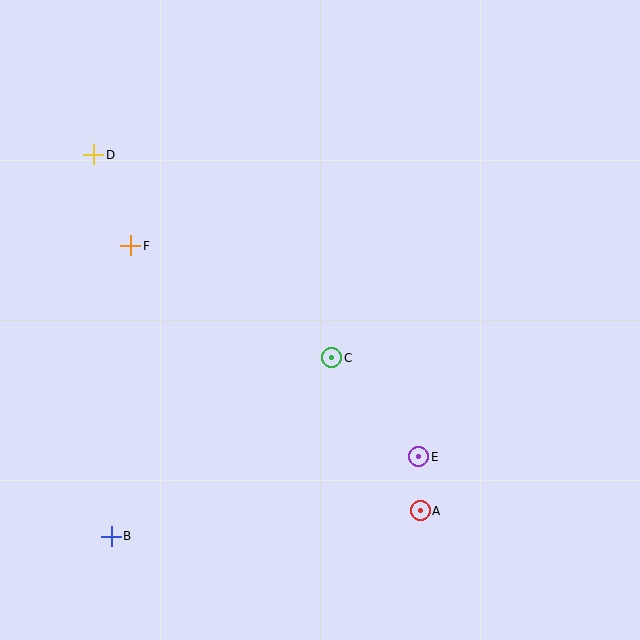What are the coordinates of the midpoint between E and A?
The midpoint between E and A is at (420, 484).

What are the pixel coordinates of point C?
Point C is at (332, 358).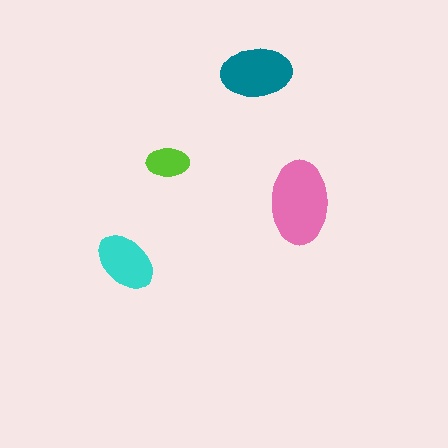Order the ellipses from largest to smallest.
the pink one, the teal one, the cyan one, the lime one.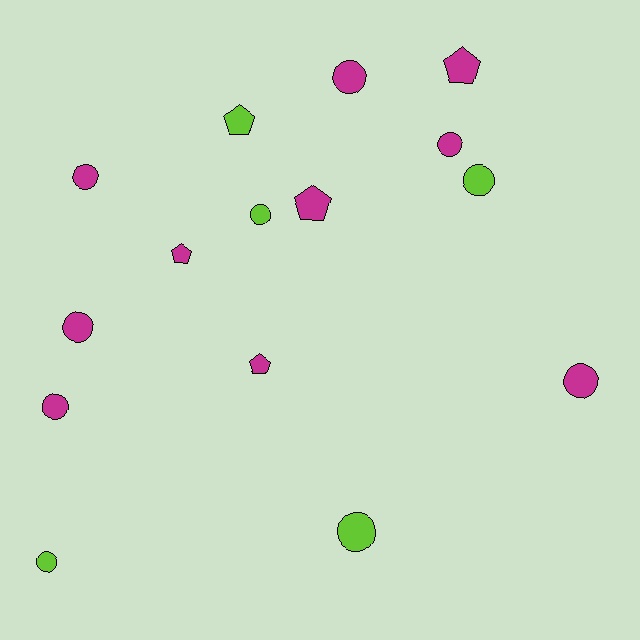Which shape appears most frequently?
Circle, with 10 objects.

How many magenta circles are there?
There are 6 magenta circles.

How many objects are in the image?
There are 15 objects.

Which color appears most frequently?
Magenta, with 10 objects.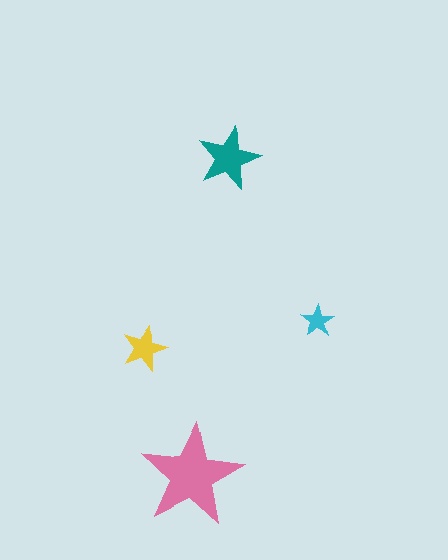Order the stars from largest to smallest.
the pink one, the teal one, the yellow one, the cyan one.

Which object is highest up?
The teal star is topmost.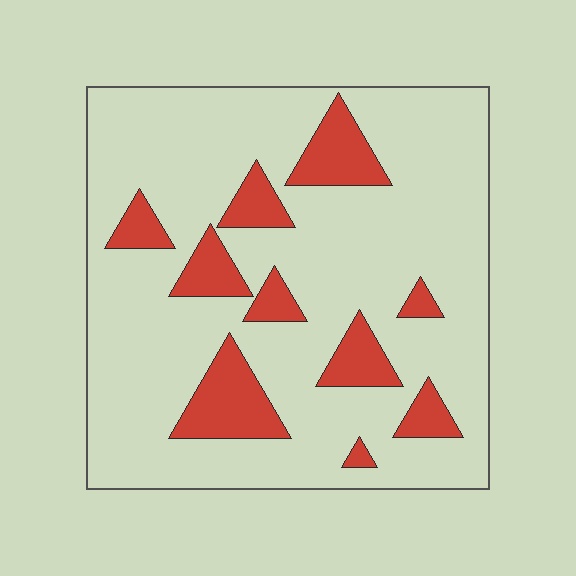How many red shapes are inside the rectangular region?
10.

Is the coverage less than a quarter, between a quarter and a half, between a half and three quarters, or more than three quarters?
Less than a quarter.